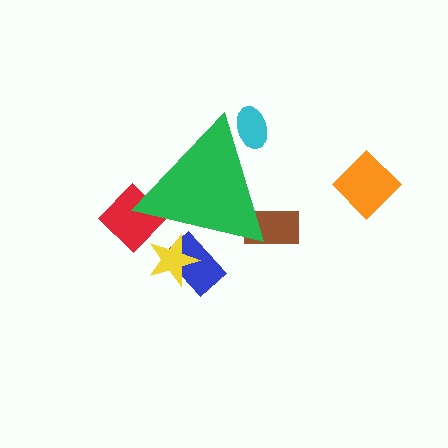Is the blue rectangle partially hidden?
Yes, the blue rectangle is partially hidden behind the green triangle.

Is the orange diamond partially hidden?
No, the orange diamond is fully visible.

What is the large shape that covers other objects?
A green triangle.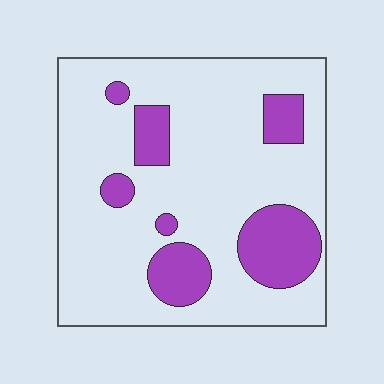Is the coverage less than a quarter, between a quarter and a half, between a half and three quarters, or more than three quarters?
Less than a quarter.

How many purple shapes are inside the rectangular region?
7.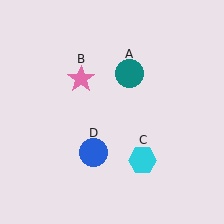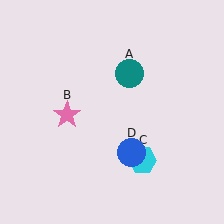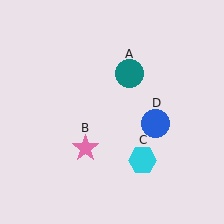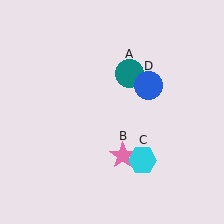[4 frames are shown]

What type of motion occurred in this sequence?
The pink star (object B), blue circle (object D) rotated counterclockwise around the center of the scene.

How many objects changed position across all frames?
2 objects changed position: pink star (object B), blue circle (object D).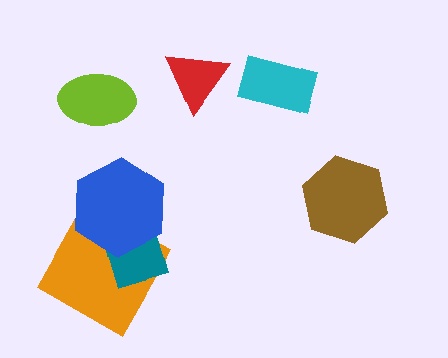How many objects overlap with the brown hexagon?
0 objects overlap with the brown hexagon.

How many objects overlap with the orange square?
2 objects overlap with the orange square.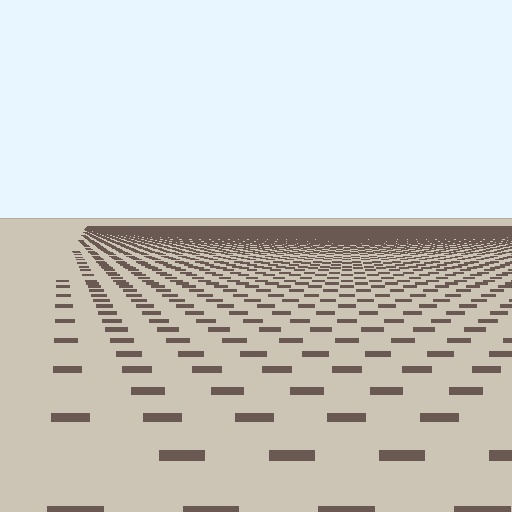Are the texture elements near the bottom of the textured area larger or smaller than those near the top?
Larger. Near the bottom, elements are closer to the viewer and appear at a bigger on-screen size.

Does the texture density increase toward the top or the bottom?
Density increases toward the top.